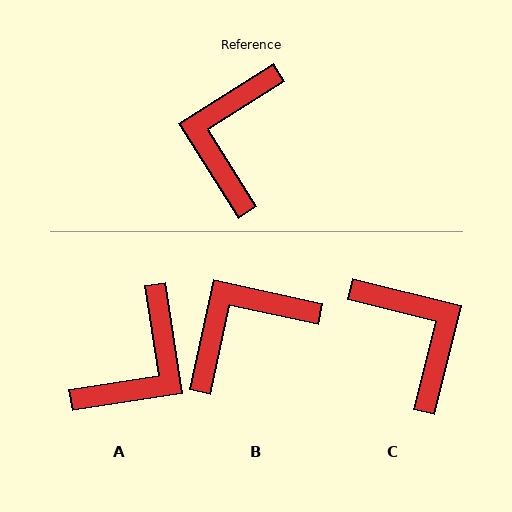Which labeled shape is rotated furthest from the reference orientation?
A, about 157 degrees away.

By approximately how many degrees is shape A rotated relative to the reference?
Approximately 157 degrees counter-clockwise.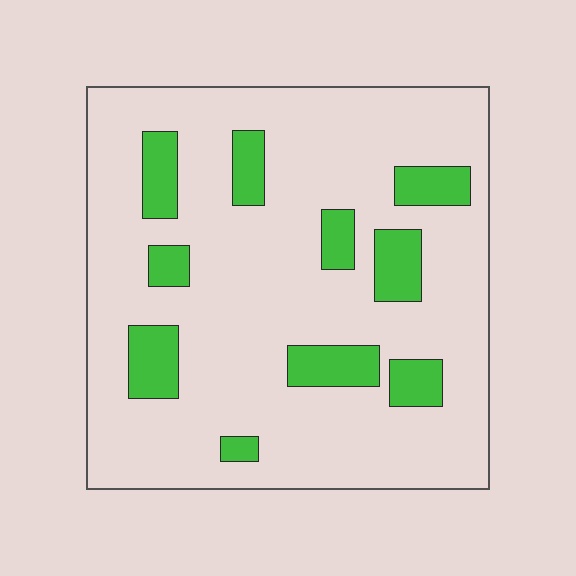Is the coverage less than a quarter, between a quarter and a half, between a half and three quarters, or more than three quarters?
Less than a quarter.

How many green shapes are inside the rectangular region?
10.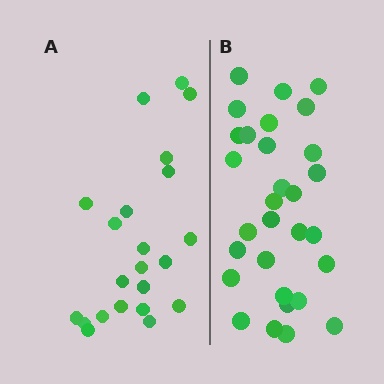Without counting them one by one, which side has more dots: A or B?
Region B (the right region) has more dots.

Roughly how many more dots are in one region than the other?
Region B has roughly 8 or so more dots than region A.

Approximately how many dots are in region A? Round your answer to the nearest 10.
About 20 dots. (The exact count is 22, which rounds to 20.)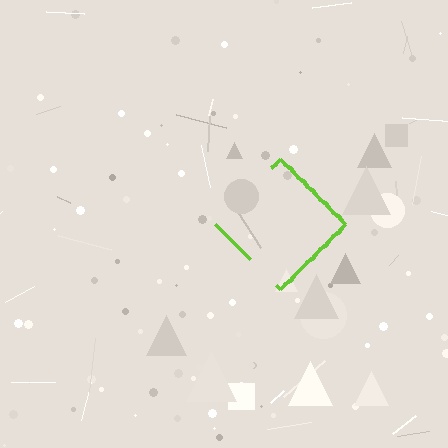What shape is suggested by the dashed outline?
The dashed outline suggests a diamond.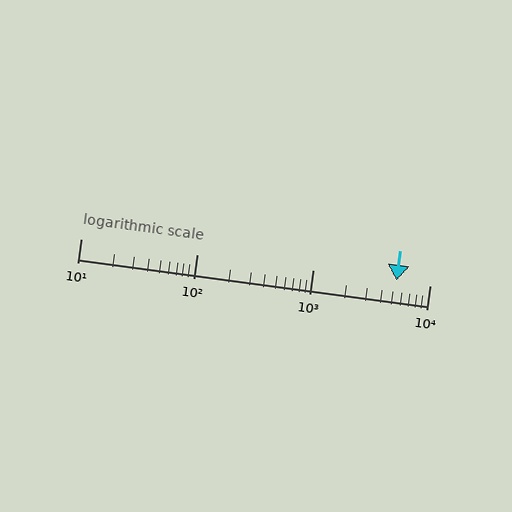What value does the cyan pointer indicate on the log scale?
The pointer indicates approximately 5200.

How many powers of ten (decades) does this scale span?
The scale spans 3 decades, from 10 to 10000.